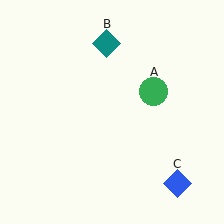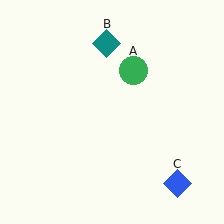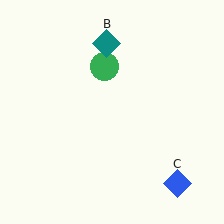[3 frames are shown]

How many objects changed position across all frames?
1 object changed position: green circle (object A).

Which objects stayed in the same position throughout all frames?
Teal diamond (object B) and blue diamond (object C) remained stationary.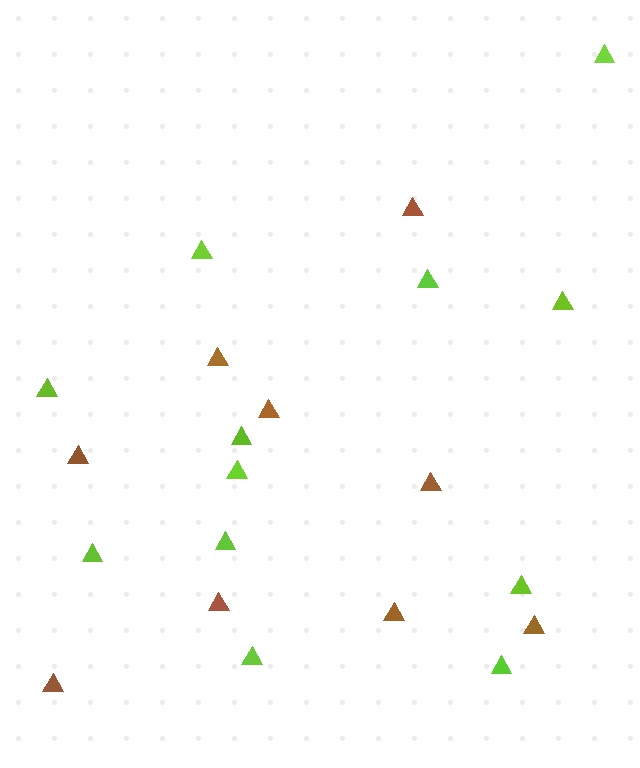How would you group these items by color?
There are 2 groups: one group of lime triangles (12) and one group of brown triangles (9).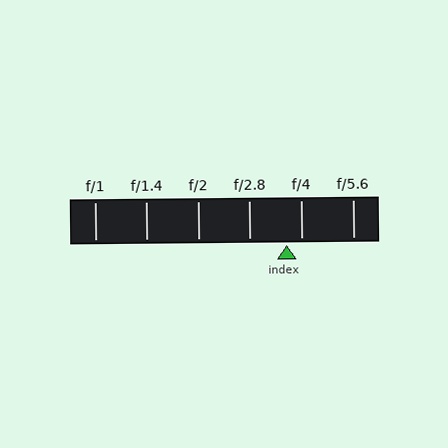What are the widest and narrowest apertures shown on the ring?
The widest aperture shown is f/1 and the narrowest is f/5.6.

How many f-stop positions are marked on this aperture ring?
There are 6 f-stop positions marked.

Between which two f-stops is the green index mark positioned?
The index mark is between f/2.8 and f/4.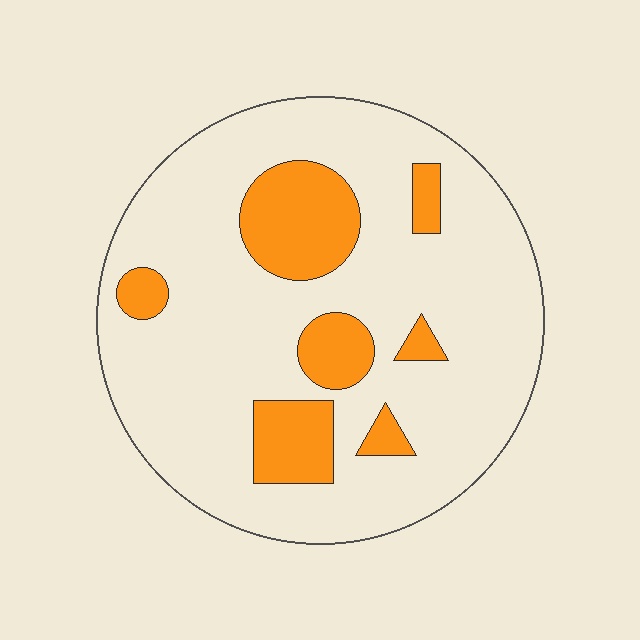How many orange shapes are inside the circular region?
7.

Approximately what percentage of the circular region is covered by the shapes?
Approximately 20%.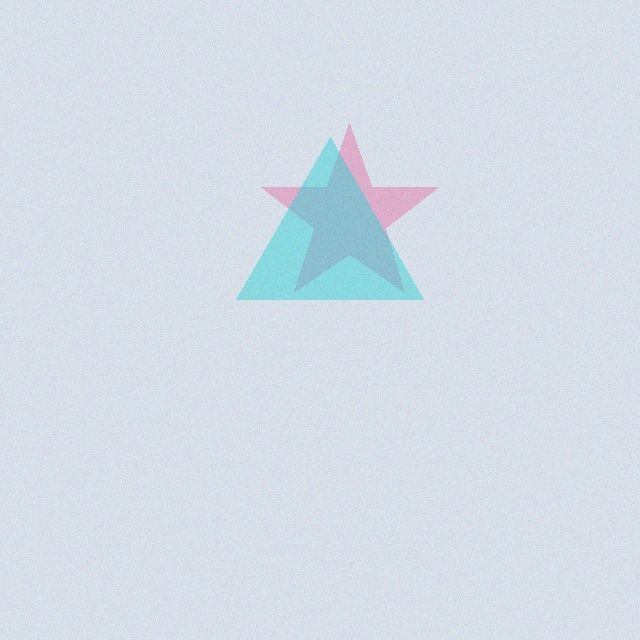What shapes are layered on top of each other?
The layered shapes are: a pink star, a cyan triangle.